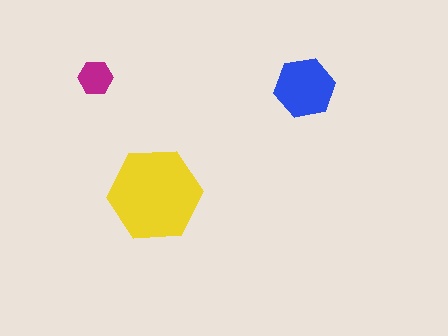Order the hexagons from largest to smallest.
the yellow one, the blue one, the magenta one.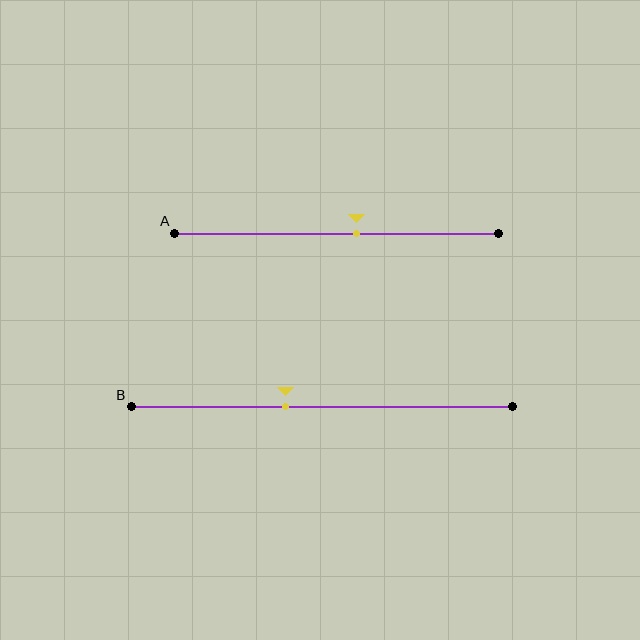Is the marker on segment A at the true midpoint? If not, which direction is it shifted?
No, the marker on segment A is shifted to the right by about 6% of the segment length.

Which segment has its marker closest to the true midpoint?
Segment A has its marker closest to the true midpoint.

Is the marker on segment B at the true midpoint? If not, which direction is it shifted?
No, the marker on segment B is shifted to the left by about 10% of the segment length.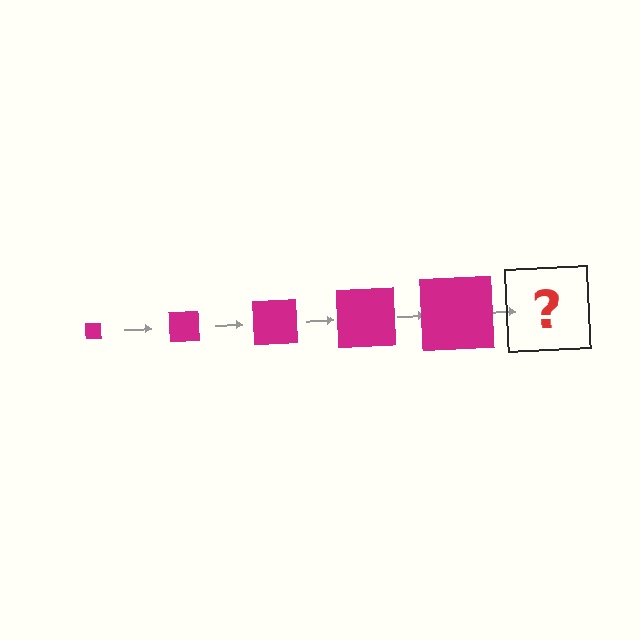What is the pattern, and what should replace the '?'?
The pattern is that the square gets progressively larger each step. The '?' should be a magenta square, larger than the previous one.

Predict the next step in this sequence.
The next step is a magenta square, larger than the previous one.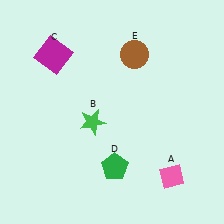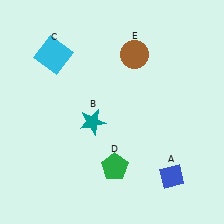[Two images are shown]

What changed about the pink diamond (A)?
In Image 1, A is pink. In Image 2, it changed to blue.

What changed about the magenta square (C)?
In Image 1, C is magenta. In Image 2, it changed to cyan.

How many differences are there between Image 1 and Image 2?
There are 3 differences between the two images.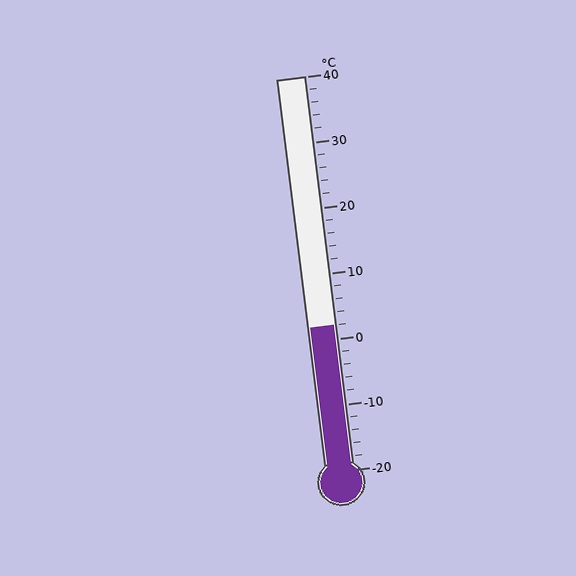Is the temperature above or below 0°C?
The temperature is above 0°C.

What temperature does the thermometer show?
The thermometer shows approximately 2°C.